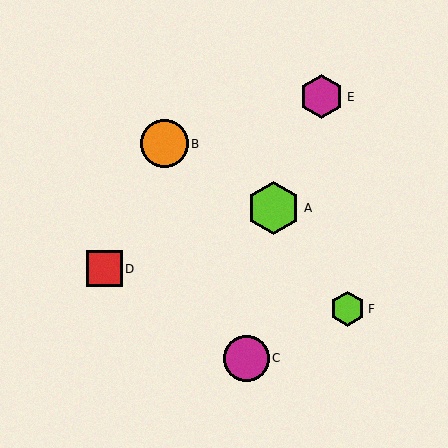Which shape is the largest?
The lime hexagon (labeled A) is the largest.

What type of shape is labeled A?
Shape A is a lime hexagon.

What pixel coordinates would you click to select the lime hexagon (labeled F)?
Click at (347, 309) to select the lime hexagon F.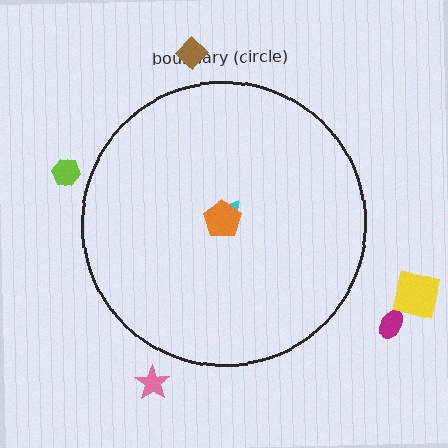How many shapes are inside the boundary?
2 inside, 5 outside.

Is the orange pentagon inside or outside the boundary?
Inside.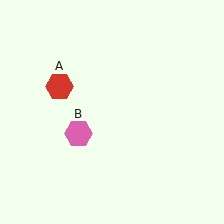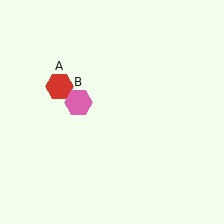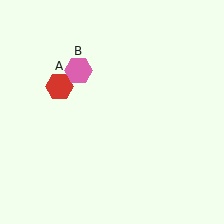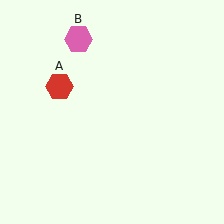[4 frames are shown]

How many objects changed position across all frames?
1 object changed position: pink hexagon (object B).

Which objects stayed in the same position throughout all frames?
Red hexagon (object A) remained stationary.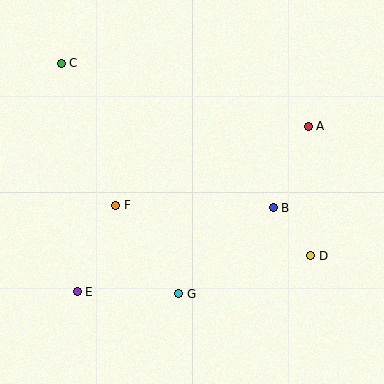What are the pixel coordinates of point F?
Point F is at (116, 205).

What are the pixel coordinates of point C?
Point C is at (61, 63).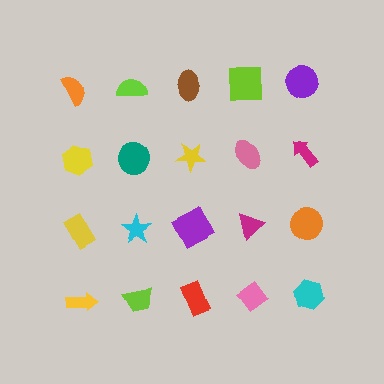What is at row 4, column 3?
A red rectangle.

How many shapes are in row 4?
5 shapes.